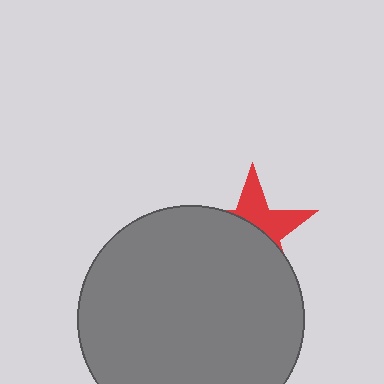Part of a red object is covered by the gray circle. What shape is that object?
It is a star.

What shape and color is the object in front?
The object in front is a gray circle.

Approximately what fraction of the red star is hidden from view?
Roughly 61% of the red star is hidden behind the gray circle.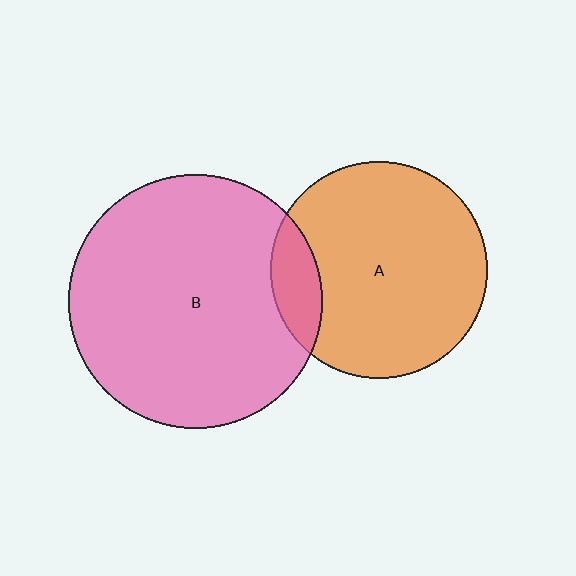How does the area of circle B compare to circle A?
Approximately 1.4 times.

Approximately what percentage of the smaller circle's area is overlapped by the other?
Approximately 15%.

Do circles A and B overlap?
Yes.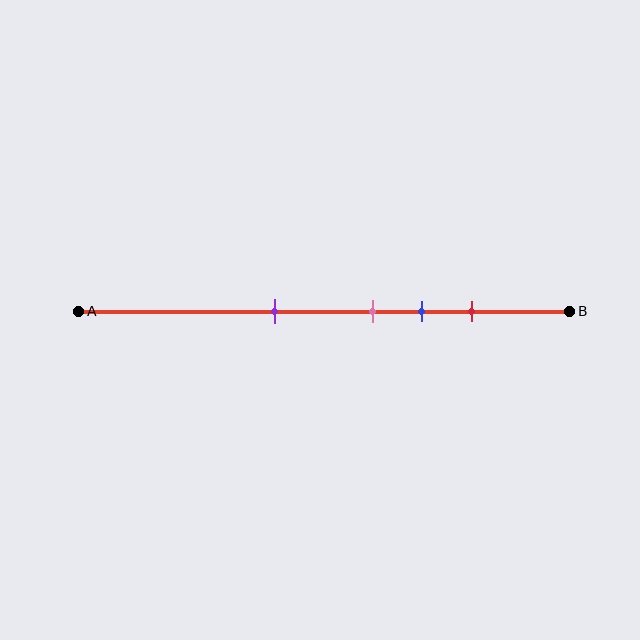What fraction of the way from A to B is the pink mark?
The pink mark is approximately 60% (0.6) of the way from A to B.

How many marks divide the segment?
There are 4 marks dividing the segment.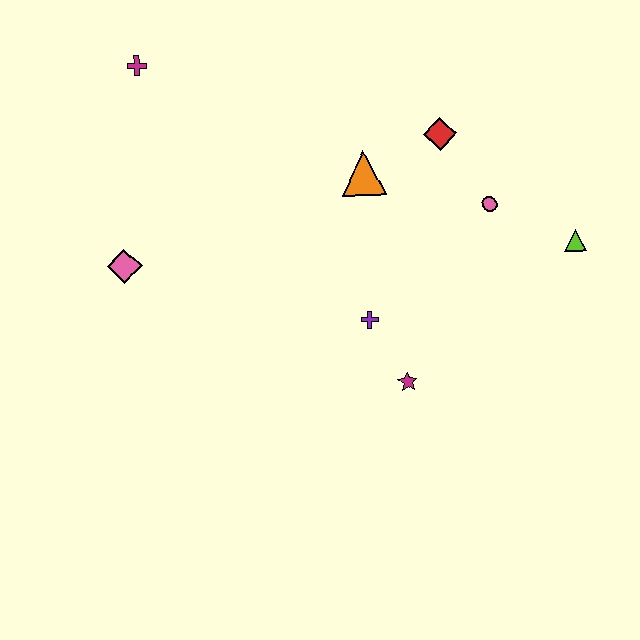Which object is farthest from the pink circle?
The magenta cross is farthest from the pink circle.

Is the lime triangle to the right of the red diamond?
Yes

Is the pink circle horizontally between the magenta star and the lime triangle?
Yes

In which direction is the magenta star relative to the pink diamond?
The magenta star is to the right of the pink diamond.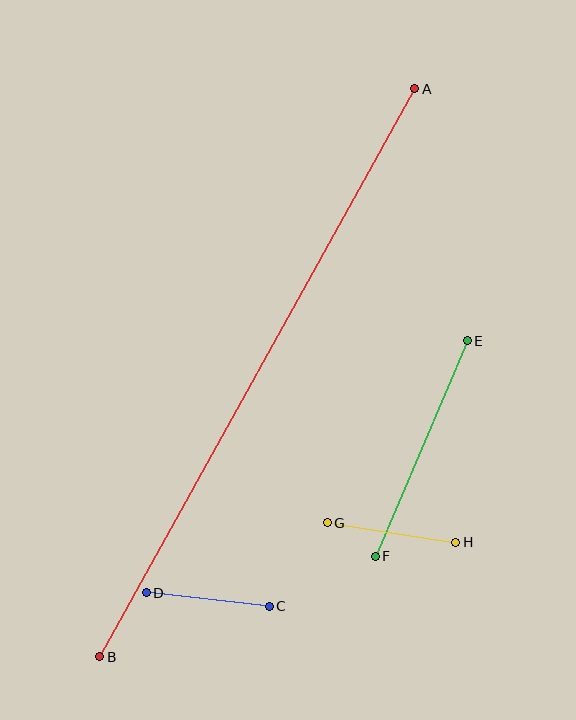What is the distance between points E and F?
The distance is approximately 234 pixels.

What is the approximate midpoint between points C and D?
The midpoint is at approximately (208, 599) pixels.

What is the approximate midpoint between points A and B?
The midpoint is at approximately (257, 373) pixels.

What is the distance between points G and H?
The distance is approximately 130 pixels.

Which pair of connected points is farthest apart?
Points A and B are farthest apart.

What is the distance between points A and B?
The distance is approximately 650 pixels.